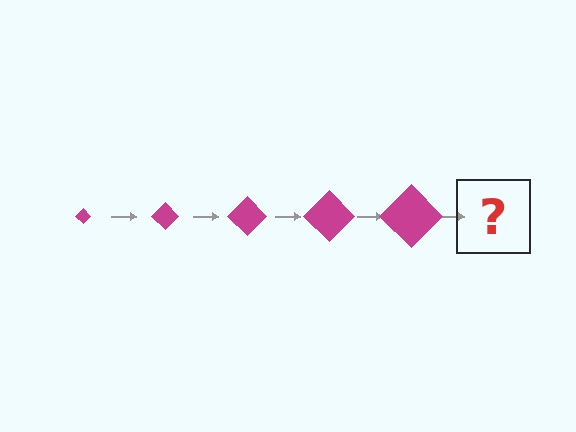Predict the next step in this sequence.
The next step is a magenta diamond, larger than the previous one.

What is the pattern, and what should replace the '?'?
The pattern is that the diamond gets progressively larger each step. The '?' should be a magenta diamond, larger than the previous one.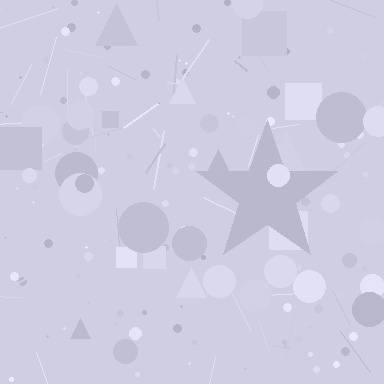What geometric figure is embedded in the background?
A star is embedded in the background.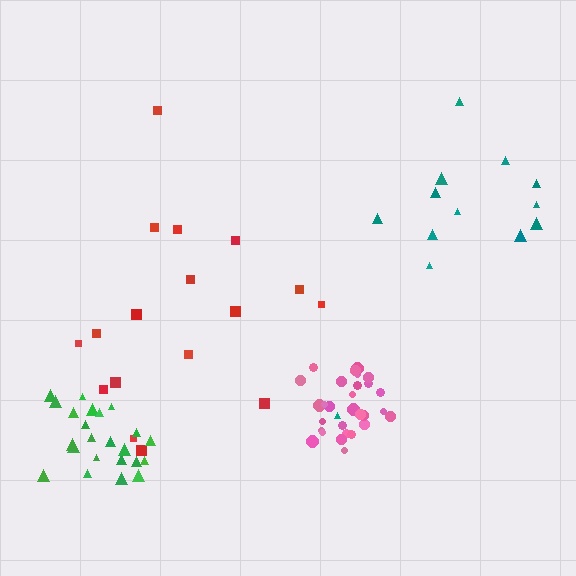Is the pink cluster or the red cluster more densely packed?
Pink.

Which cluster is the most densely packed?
Pink.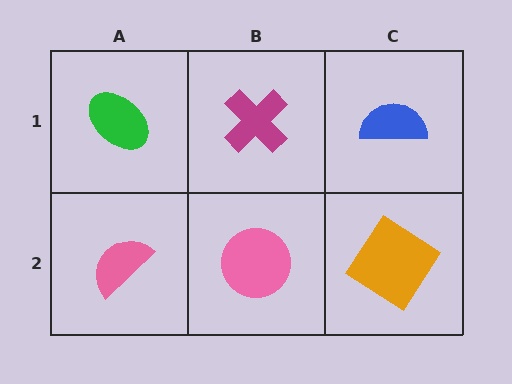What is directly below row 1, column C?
An orange diamond.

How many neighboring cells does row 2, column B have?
3.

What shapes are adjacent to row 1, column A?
A pink semicircle (row 2, column A), a magenta cross (row 1, column B).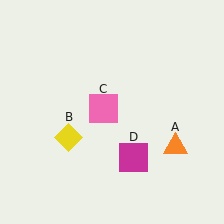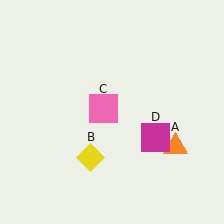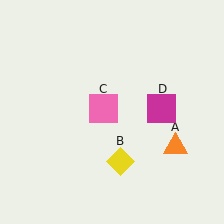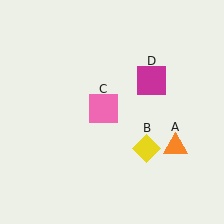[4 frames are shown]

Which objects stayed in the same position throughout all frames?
Orange triangle (object A) and pink square (object C) remained stationary.